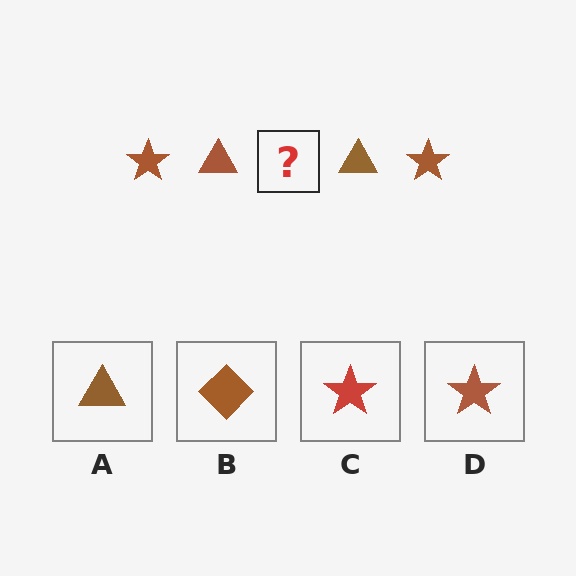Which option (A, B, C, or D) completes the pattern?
D.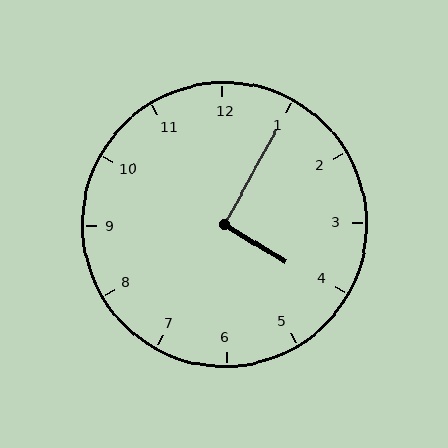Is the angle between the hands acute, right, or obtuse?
It is right.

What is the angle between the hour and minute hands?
Approximately 92 degrees.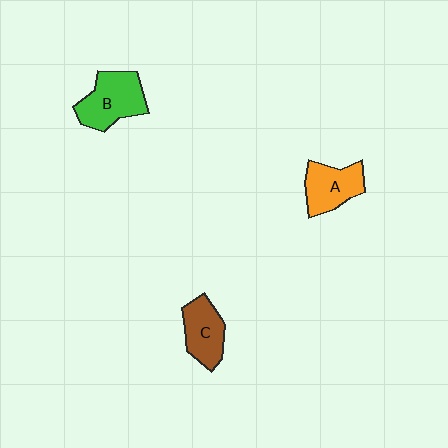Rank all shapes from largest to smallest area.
From largest to smallest: B (green), A (orange), C (brown).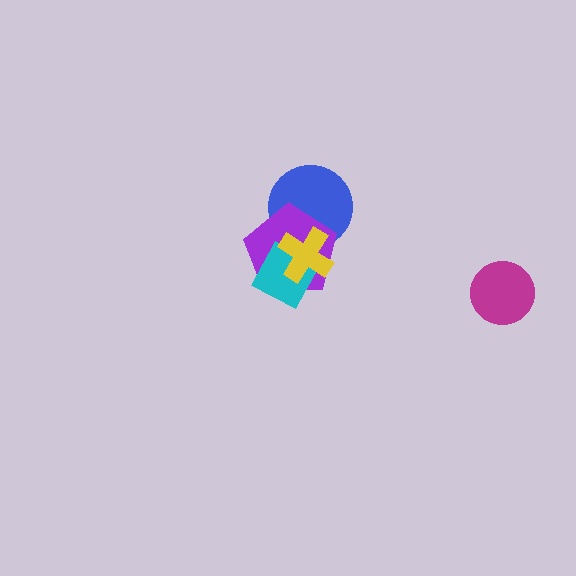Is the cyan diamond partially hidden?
Yes, it is partially covered by another shape.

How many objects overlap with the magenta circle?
0 objects overlap with the magenta circle.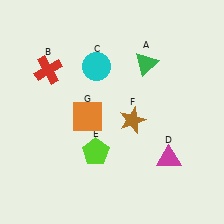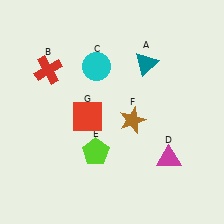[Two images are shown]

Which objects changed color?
A changed from green to teal. G changed from orange to red.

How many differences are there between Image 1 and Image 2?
There are 2 differences between the two images.